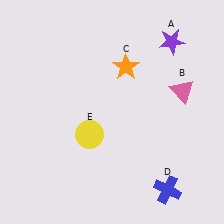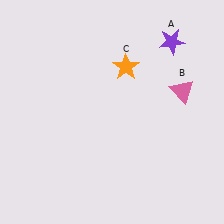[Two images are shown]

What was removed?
The blue cross (D), the yellow circle (E) were removed in Image 2.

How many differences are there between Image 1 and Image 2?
There are 2 differences between the two images.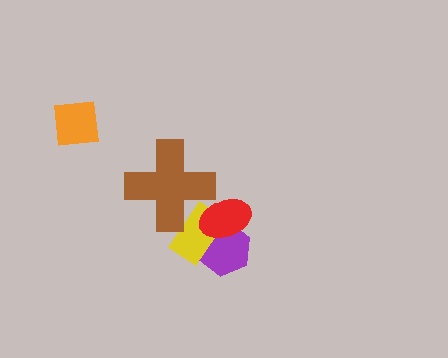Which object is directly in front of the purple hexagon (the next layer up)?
The yellow rectangle is directly in front of the purple hexagon.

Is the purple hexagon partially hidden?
Yes, it is partially covered by another shape.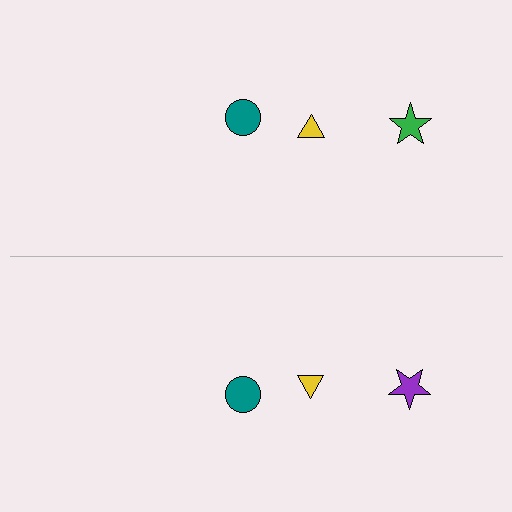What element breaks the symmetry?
The purple star on the bottom side breaks the symmetry — its mirror counterpart is green.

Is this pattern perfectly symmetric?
No, the pattern is not perfectly symmetric. The purple star on the bottom side breaks the symmetry — its mirror counterpart is green.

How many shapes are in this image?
There are 6 shapes in this image.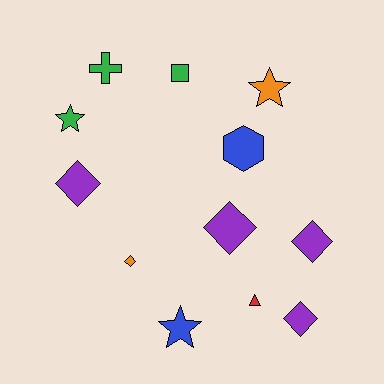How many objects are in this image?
There are 12 objects.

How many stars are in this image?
There are 3 stars.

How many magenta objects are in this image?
There are no magenta objects.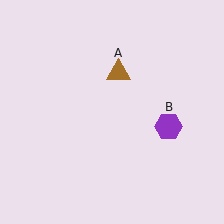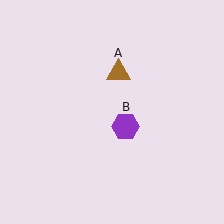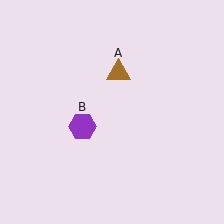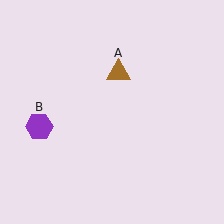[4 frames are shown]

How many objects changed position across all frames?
1 object changed position: purple hexagon (object B).